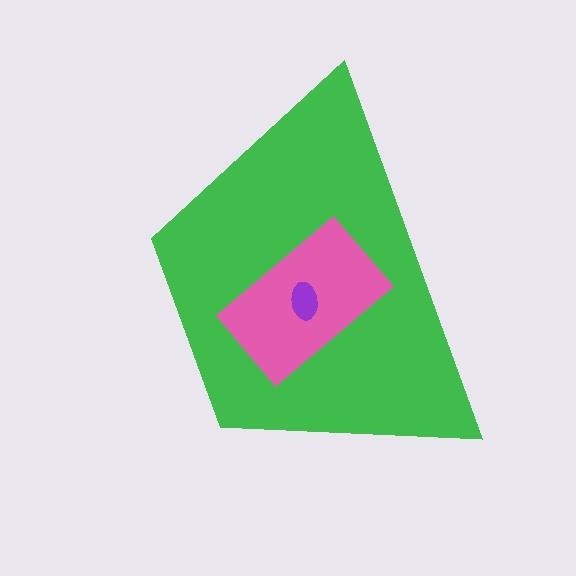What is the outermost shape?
The green trapezoid.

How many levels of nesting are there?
3.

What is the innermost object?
The purple ellipse.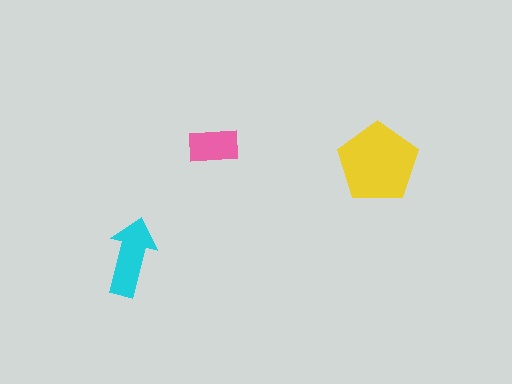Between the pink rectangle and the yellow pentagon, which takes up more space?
The yellow pentagon.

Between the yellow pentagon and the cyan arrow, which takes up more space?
The yellow pentagon.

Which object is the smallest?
The pink rectangle.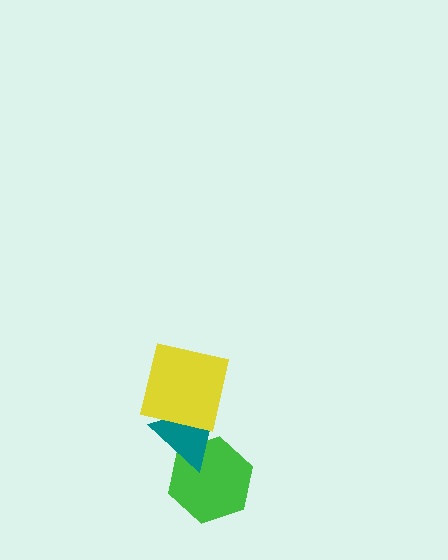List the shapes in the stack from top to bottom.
From top to bottom: the yellow square, the teal triangle, the green hexagon.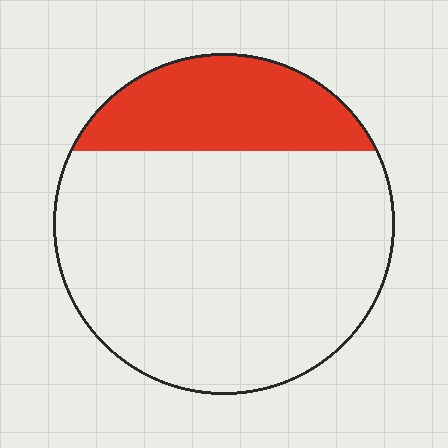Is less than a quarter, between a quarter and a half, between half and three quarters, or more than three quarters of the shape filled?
Less than a quarter.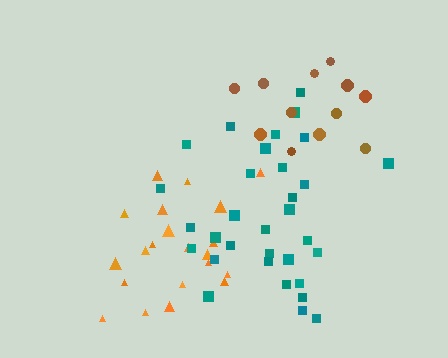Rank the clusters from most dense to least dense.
brown, orange, teal.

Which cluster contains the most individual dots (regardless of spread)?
Teal (32).